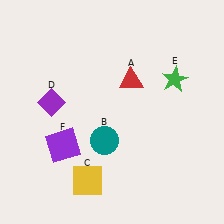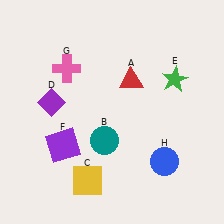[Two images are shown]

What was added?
A pink cross (G), a blue circle (H) were added in Image 2.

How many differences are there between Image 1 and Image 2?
There are 2 differences between the two images.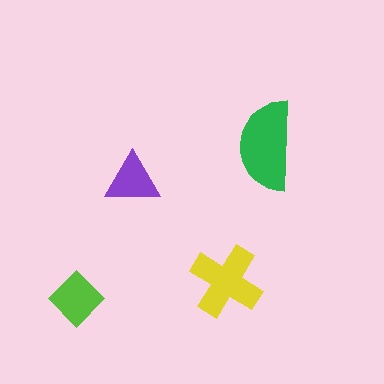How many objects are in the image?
There are 4 objects in the image.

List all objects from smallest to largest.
The purple triangle, the lime diamond, the yellow cross, the green semicircle.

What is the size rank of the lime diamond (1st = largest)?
3rd.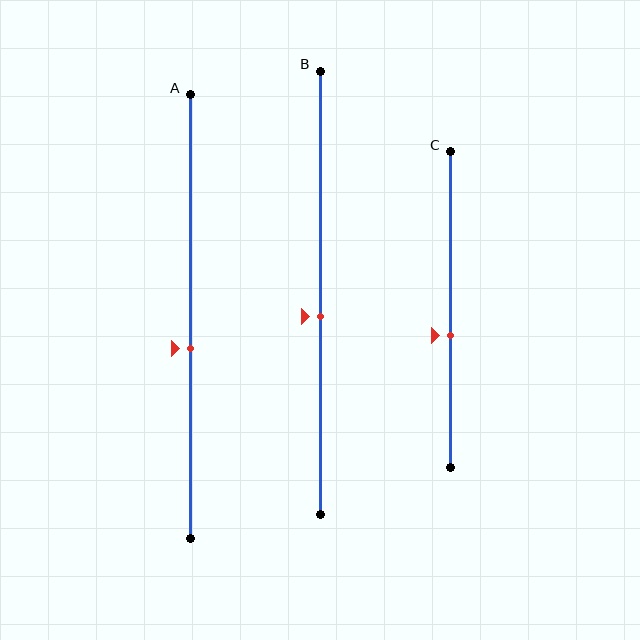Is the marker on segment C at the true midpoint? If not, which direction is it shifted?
No, the marker on segment C is shifted downward by about 8% of the segment length.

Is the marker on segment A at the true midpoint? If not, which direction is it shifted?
No, the marker on segment A is shifted downward by about 7% of the segment length.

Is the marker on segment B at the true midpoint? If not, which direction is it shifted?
No, the marker on segment B is shifted downward by about 5% of the segment length.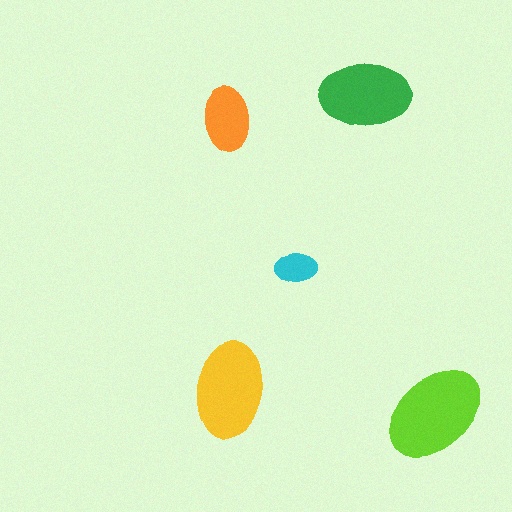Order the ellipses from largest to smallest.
the lime one, the yellow one, the green one, the orange one, the cyan one.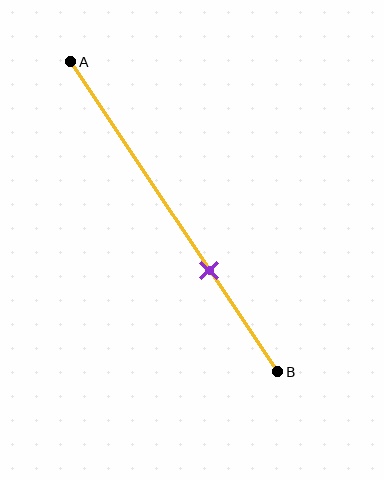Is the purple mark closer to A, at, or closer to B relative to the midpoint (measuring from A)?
The purple mark is closer to point B than the midpoint of segment AB.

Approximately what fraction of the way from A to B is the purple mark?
The purple mark is approximately 65% of the way from A to B.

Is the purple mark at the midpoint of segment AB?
No, the mark is at about 65% from A, not at the 50% midpoint.